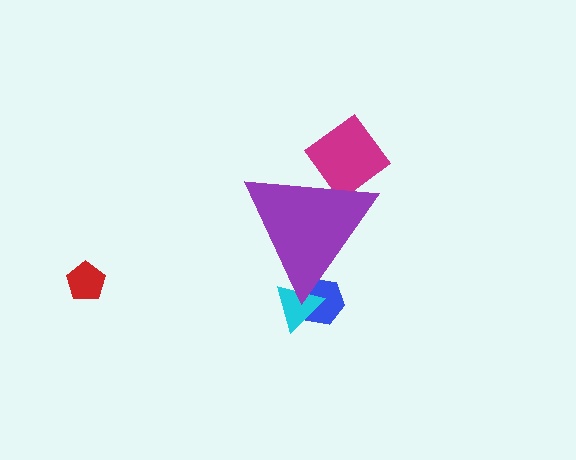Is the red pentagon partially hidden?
No, the red pentagon is fully visible.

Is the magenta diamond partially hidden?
Yes, the magenta diamond is partially hidden behind the purple triangle.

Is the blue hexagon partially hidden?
Yes, the blue hexagon is partially hidden behind the purple triangle.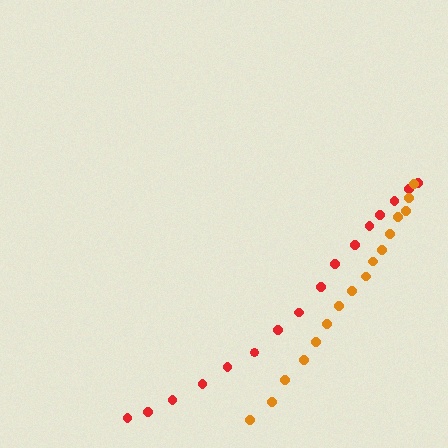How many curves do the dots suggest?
There are 2 distinct paths.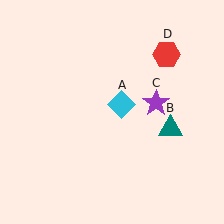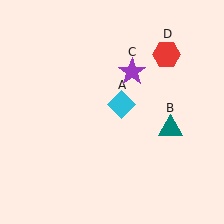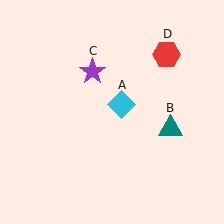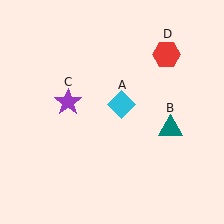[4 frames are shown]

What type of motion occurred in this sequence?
The purple star (object C) rotated counterclockwise around the center of the scene.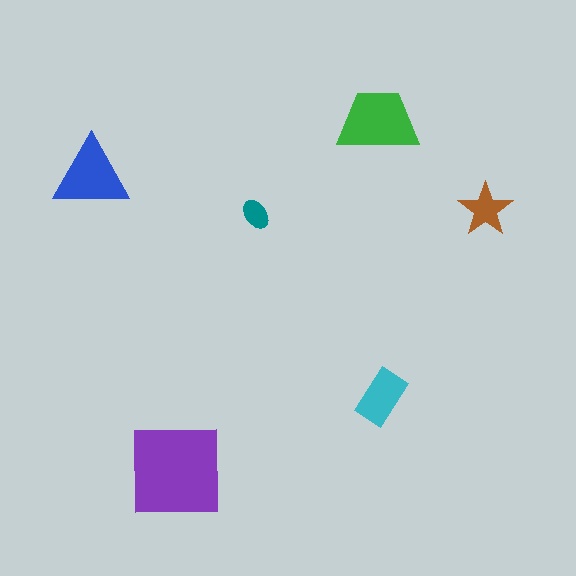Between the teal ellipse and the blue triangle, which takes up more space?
The blue triangle.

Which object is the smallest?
The teal ellipse.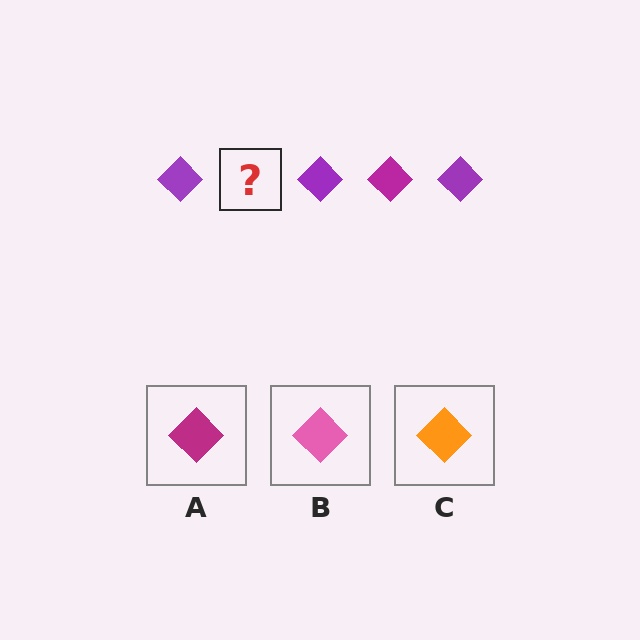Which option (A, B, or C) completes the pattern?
A.